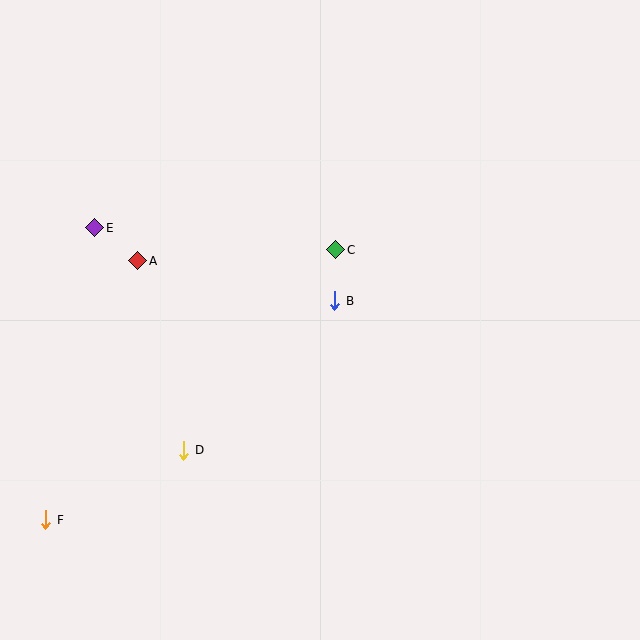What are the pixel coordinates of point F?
Point F is at (46, 520).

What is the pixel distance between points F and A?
The distance between F and A is 275 pixels.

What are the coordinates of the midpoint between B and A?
The midpoint between B and A is at (236, 281).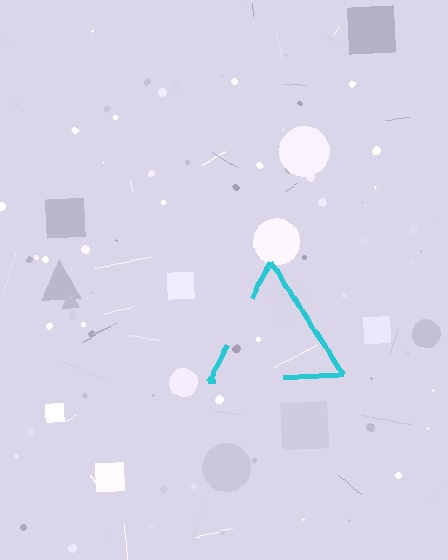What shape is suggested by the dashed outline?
The dashed outline suggests a triangle.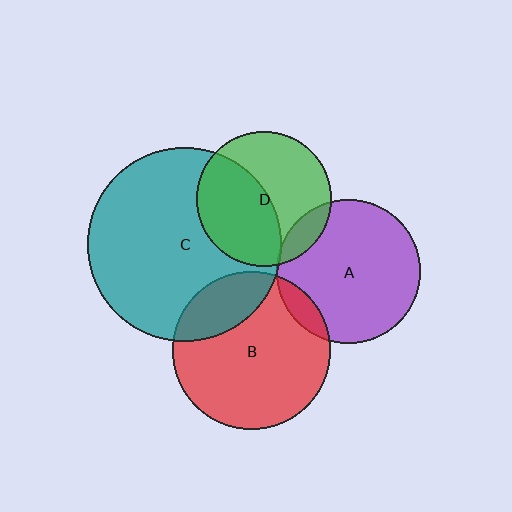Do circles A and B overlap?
Yes.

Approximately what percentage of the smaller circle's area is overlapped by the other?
Approximately 10%.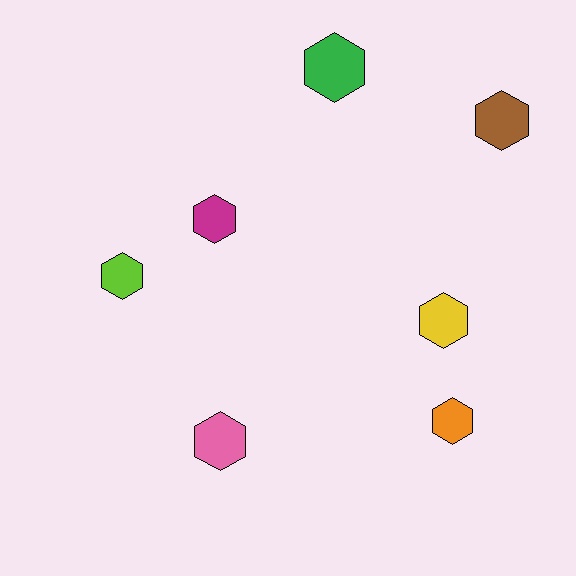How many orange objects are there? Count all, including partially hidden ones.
There is 1 orange object.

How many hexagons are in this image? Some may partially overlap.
There are 7 hexagons.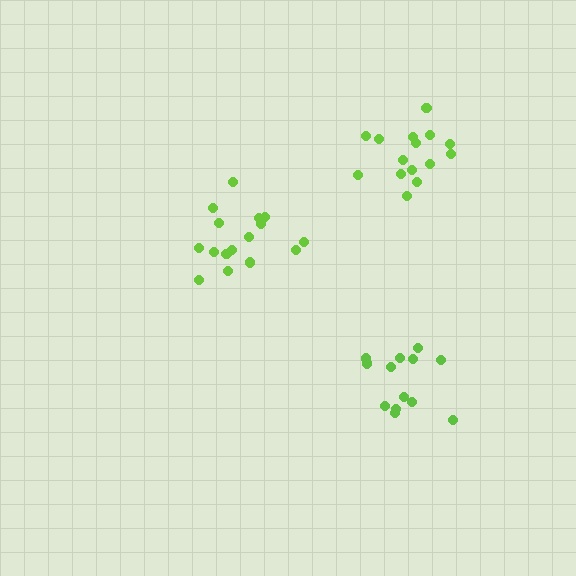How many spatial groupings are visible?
There are 3 spatial groupings.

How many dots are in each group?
Group 1: 13 dots, Group 2: 15 dots, Group 3: 16 dots (44 total).